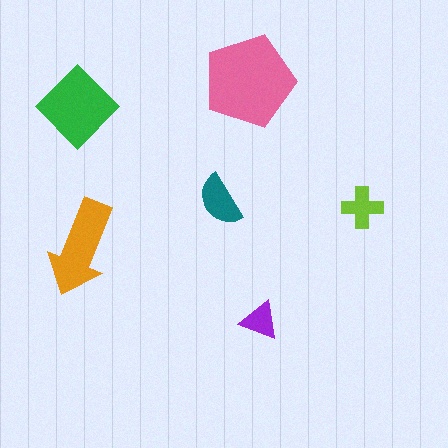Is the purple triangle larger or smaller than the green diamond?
Smaller.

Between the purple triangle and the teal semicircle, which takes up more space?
The teal semicircle.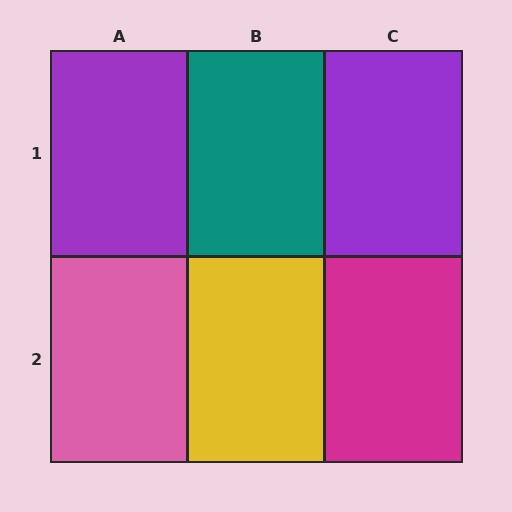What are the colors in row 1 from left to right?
Purple, teal, purple.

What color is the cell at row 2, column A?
Pink.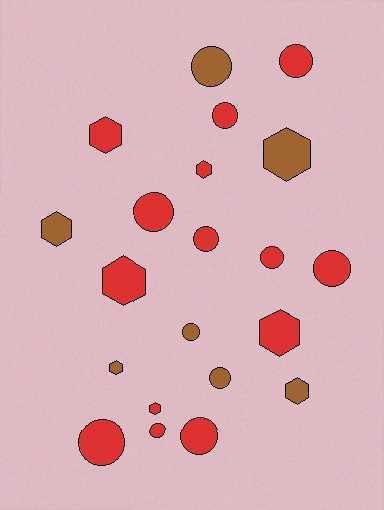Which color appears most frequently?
Red, with 14 objects.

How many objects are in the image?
There are 21 objects.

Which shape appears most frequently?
Circle, with 12 objects.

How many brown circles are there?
There are 3 brown circles.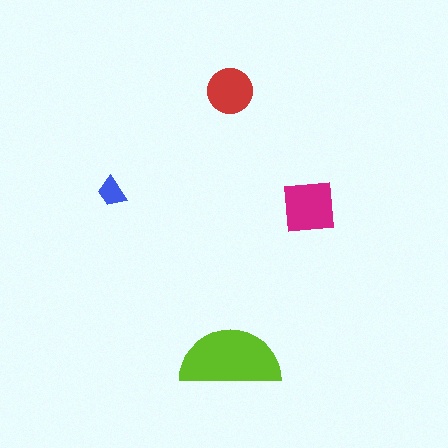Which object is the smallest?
The blue trapezoid.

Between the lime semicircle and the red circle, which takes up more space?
The lime semicircle.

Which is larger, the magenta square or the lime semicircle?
The lime semicircle.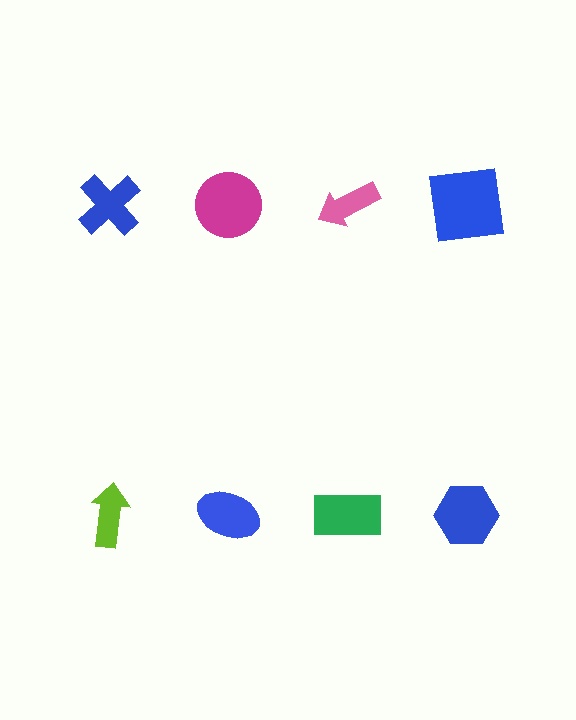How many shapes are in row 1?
4 shapes.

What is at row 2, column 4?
A blue hexagon.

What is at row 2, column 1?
A lime arrow.